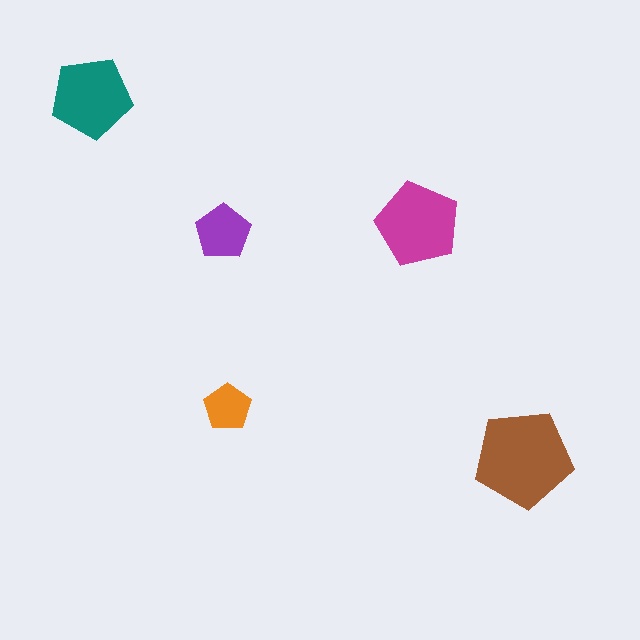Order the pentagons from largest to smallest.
the brown one, the magenta one, the teal one, the purple one, the orange one.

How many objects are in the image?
There are 5 objects in the image.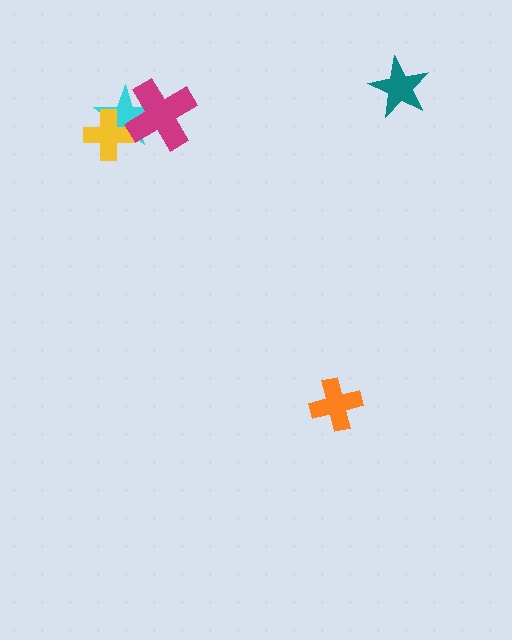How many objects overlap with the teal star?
0 objects overlap with the teal star.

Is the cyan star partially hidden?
Yes, it is partially covered by another shape.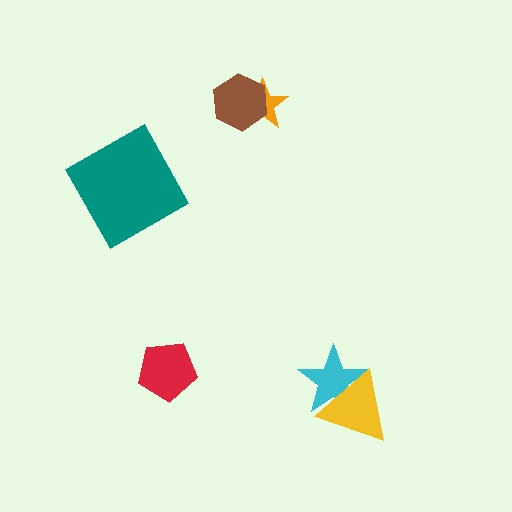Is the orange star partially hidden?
Yes, it is partially covered by another shape.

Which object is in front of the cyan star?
The yellow triangle is in front of the cyan star.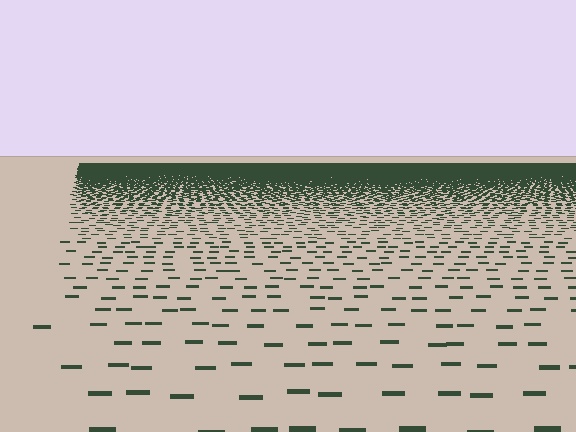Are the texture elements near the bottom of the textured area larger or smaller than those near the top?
Larger. Near the bottom, elements are closer to the viewer and appear at a bigger on-screen size.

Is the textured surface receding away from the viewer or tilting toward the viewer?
The surface is receding away from the viewer. Texture elements get smaller and denser toward the top.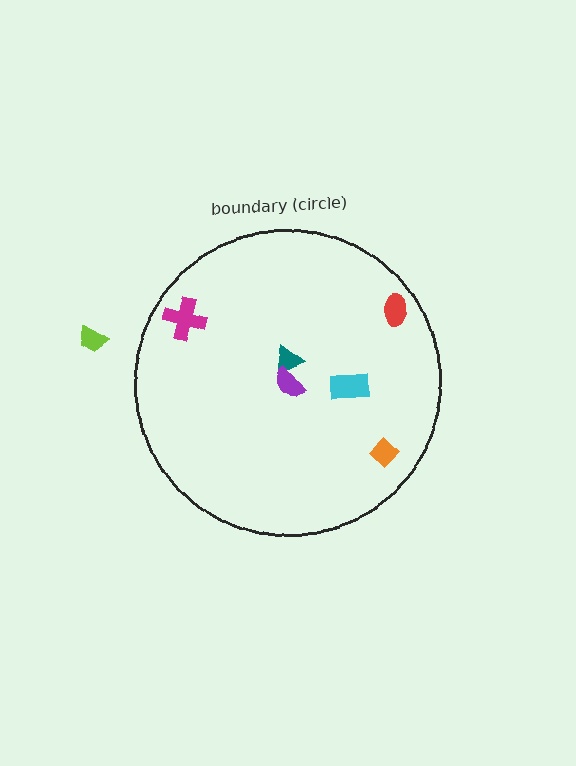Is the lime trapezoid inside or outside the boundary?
Outside.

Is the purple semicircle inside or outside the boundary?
Inside.